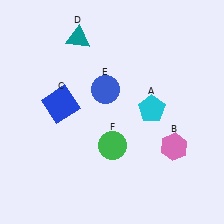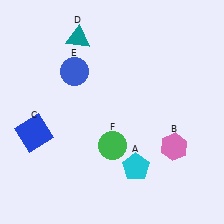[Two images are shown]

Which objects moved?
The objects that moved are: the cyan pentagon (A), the blue square (C), the blue circle (E).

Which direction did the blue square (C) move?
The blue square (C) moved down.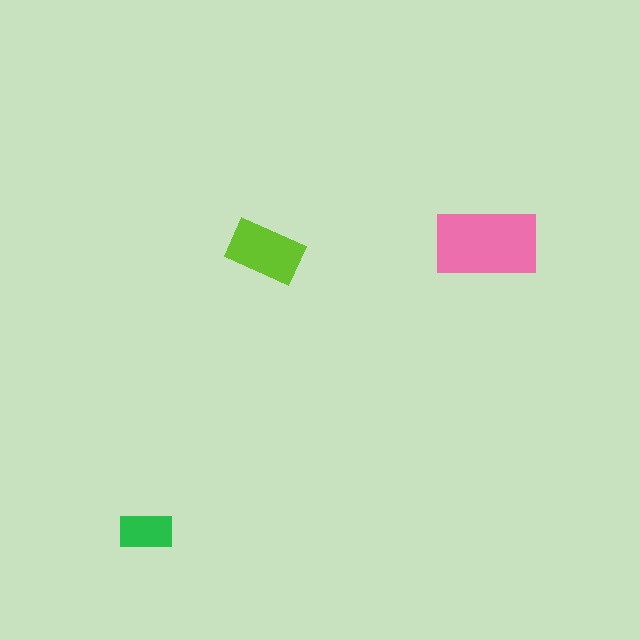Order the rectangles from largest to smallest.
the pink one, the lime one, the green one.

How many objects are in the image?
There are 3 objects in the image.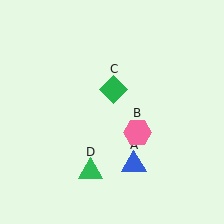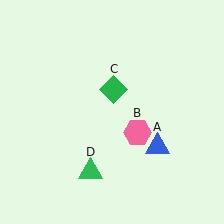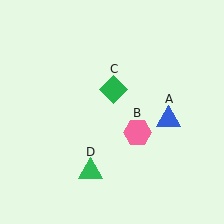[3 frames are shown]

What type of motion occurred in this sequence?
The blue triangle (object A) rotated counterclockwise around the center of the scene.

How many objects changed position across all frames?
1 object changed position: blue triangle (object A).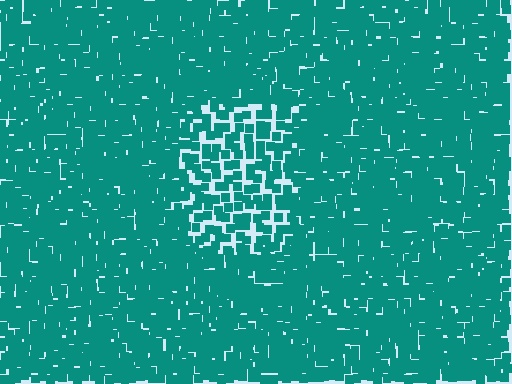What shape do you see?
I see a rectangle.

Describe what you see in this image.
The image contains small teal elements arranged at two different densities. A rectangle-shaped region is visible where the elements are less densely packed than the surrounding area.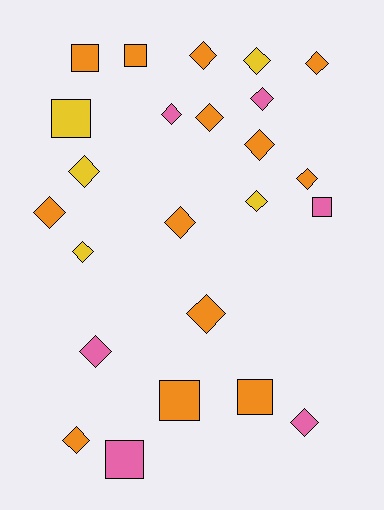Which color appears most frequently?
Orange, with 13 objects.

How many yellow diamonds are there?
There are 4 yellow diamonds.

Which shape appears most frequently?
Diamond, with 17 objects.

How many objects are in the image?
There are 24 objects.